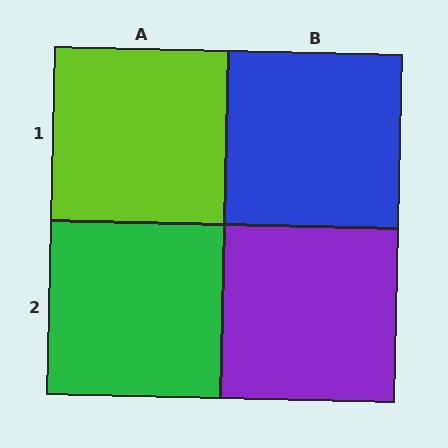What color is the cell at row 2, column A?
Green.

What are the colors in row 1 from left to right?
Lime, blue.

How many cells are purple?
1 cell is purple.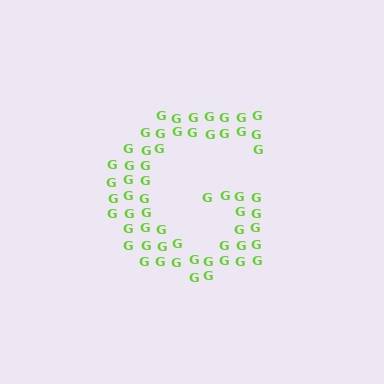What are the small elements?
The small elements are letter G's.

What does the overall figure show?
The overall figure shows the letter G.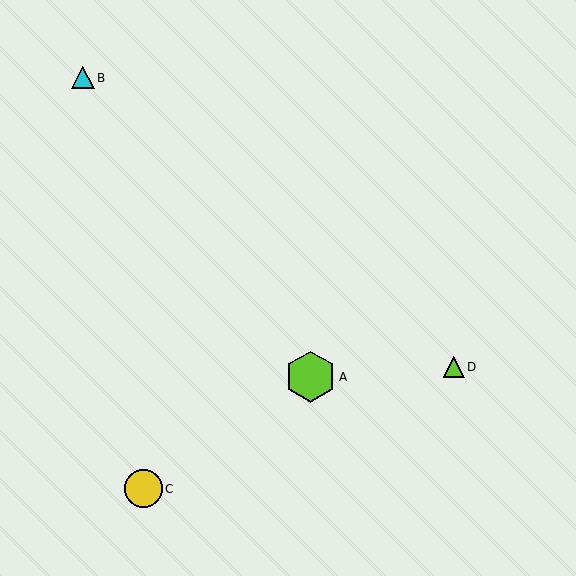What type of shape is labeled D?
Shape D is a lime triangle.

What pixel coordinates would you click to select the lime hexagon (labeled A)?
Click at (311, 377) to select the lime hexagon A.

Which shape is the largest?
The lime hexagon (labeled A) is the largest.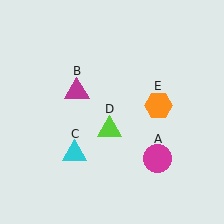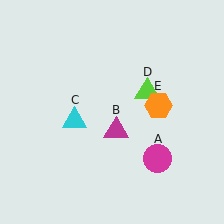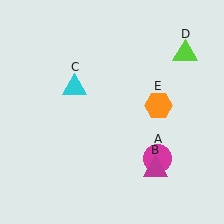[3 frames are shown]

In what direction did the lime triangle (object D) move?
The lime triangle (object D) moved up and to the right.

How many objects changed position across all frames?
3 objects changed position: magenta triangle (object B), cyan triangle (object C), lime triangle (object D).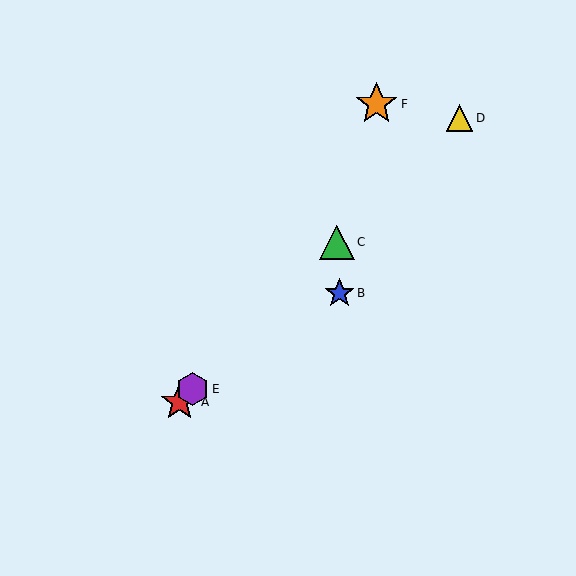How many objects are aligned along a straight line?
4 objects (A, C, D, E) are aligned along a straight line.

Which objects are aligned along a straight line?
Objects A, C, D, E are aligned along a straight line.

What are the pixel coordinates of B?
Object B is at (339, 293).